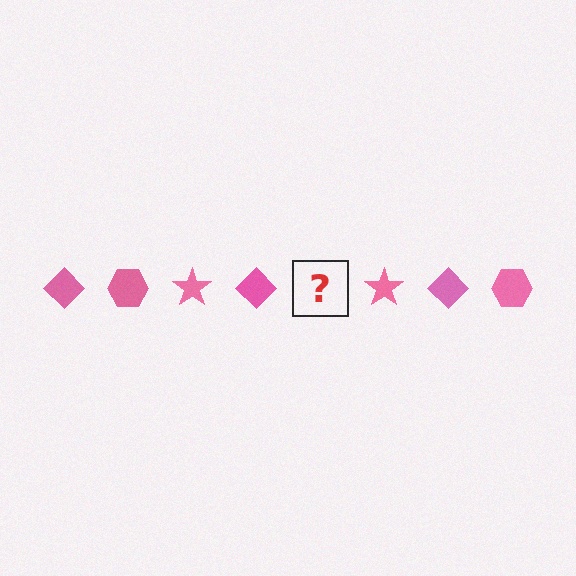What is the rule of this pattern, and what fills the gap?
The rule is that the pattern cycles through diamond, hexagon, star shapes in pink. The gap should be filled with a pink hexagon.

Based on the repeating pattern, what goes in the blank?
The blank should be a pink hexagon.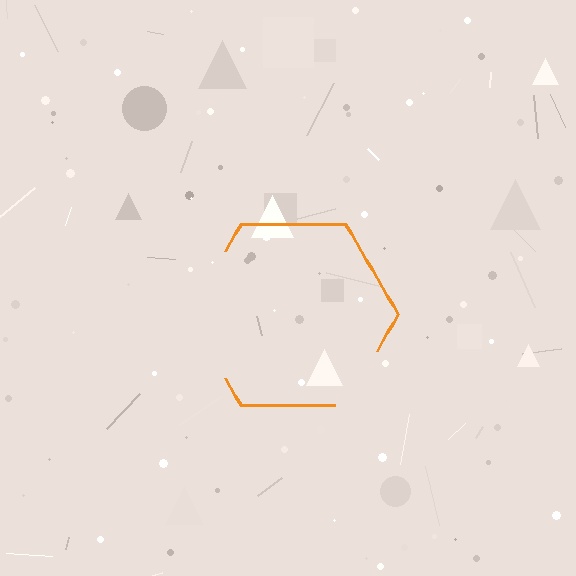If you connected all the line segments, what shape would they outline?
They would outline a hexagon.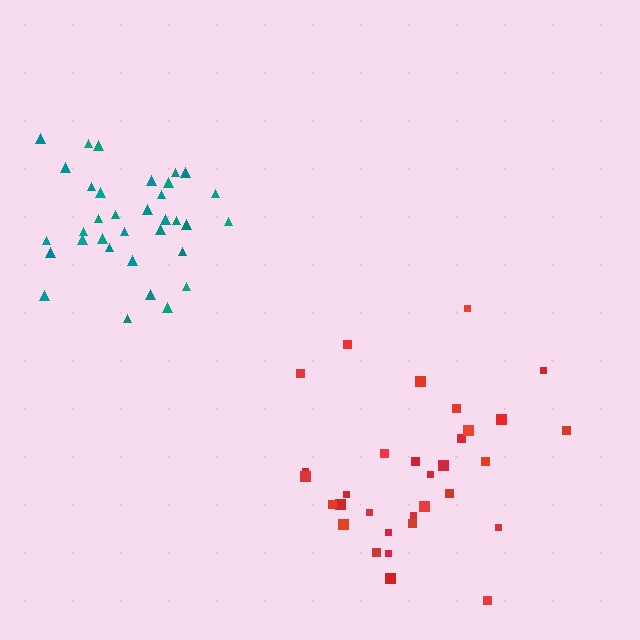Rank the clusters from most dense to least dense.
teal, red.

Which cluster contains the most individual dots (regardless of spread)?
Teal (34).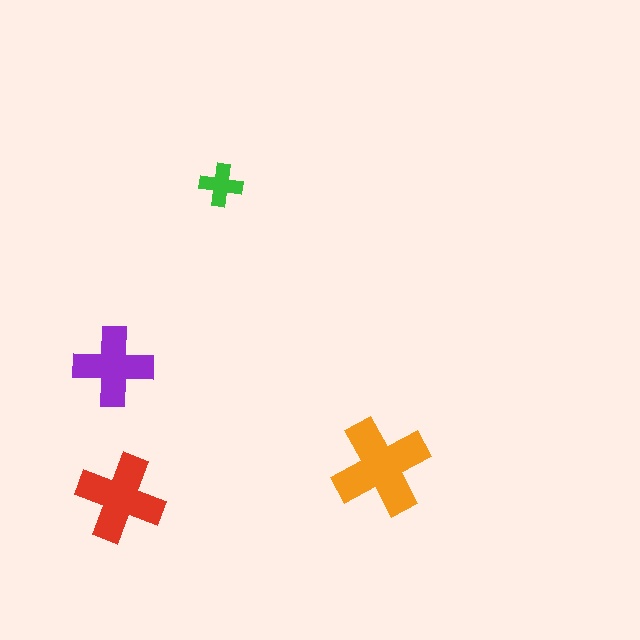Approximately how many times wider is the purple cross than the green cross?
About 2 times wider.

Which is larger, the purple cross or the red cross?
The red one.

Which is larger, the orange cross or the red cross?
The orange one.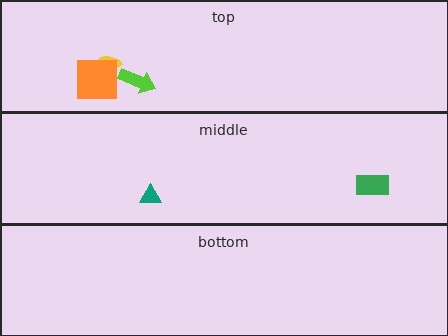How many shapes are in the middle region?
2.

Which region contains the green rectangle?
The middle region.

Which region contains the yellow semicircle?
The top region.